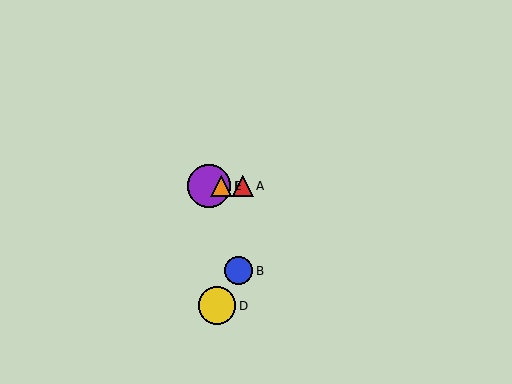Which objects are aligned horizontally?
Objects A, C, E, F are aligned horizontally.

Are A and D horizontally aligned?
No, A is at y≈186 and D is at y≈306.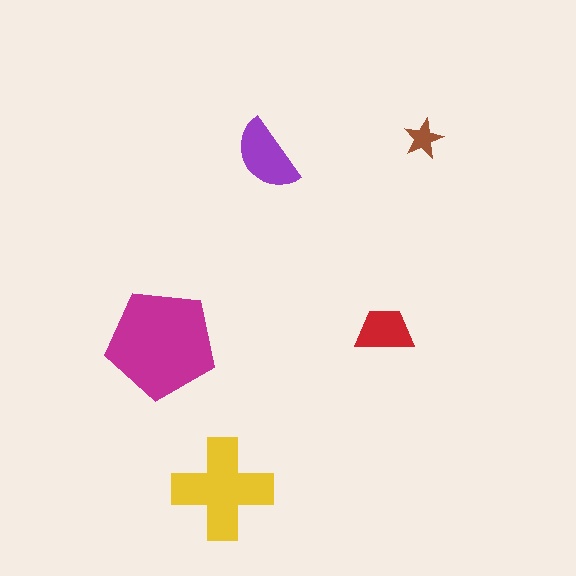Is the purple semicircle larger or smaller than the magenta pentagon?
Smaller.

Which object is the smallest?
The brown star.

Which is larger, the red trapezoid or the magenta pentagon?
The magenta pentagon.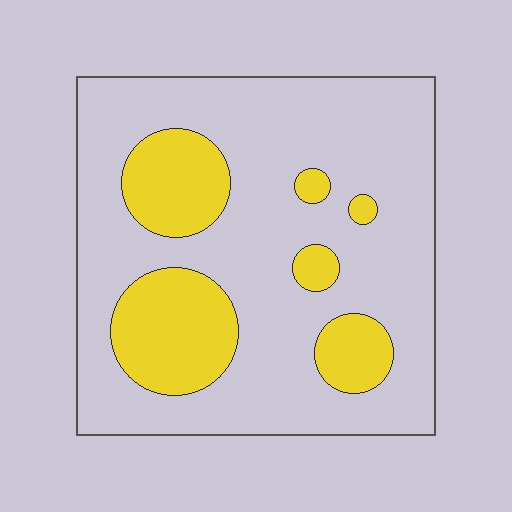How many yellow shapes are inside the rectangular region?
6.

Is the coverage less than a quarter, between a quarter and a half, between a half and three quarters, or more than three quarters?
Less than a quarter.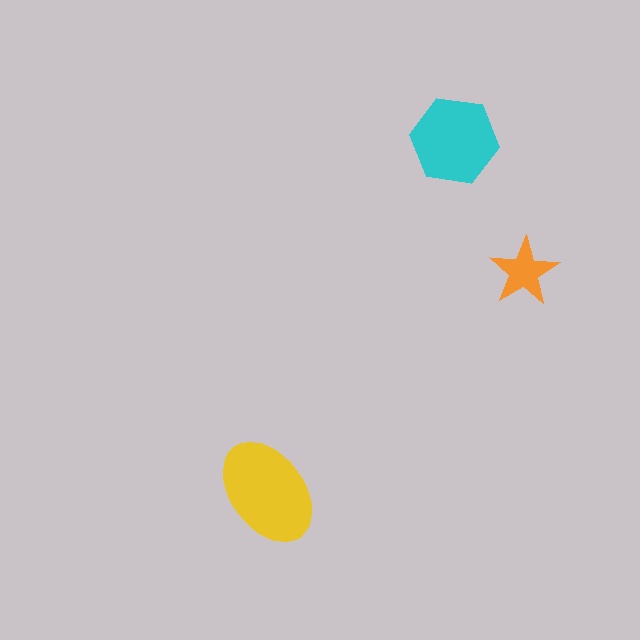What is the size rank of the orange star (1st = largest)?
3rd.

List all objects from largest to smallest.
The yellow ellipse, the cyan hexagon, the orange star.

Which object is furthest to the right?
The orange star is rightmost.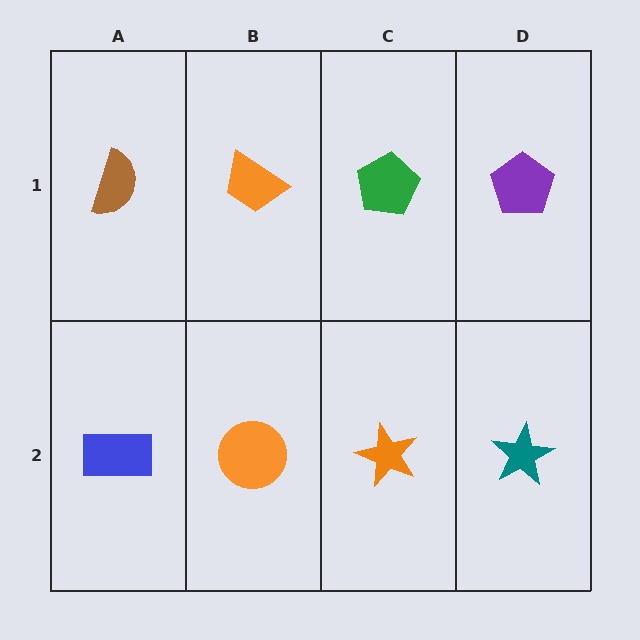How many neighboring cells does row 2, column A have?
2.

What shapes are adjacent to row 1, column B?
An orange circle (row 2, column B), a brown semicircle (row 1, column A), a green pentagon (row 1, column C).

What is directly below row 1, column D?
A teal star.